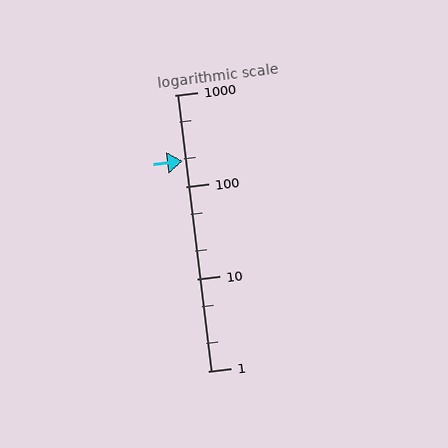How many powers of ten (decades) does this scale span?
The scale spans 3 decades, from 1 to 1000.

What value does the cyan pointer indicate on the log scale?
The pointer indicates approximately 190.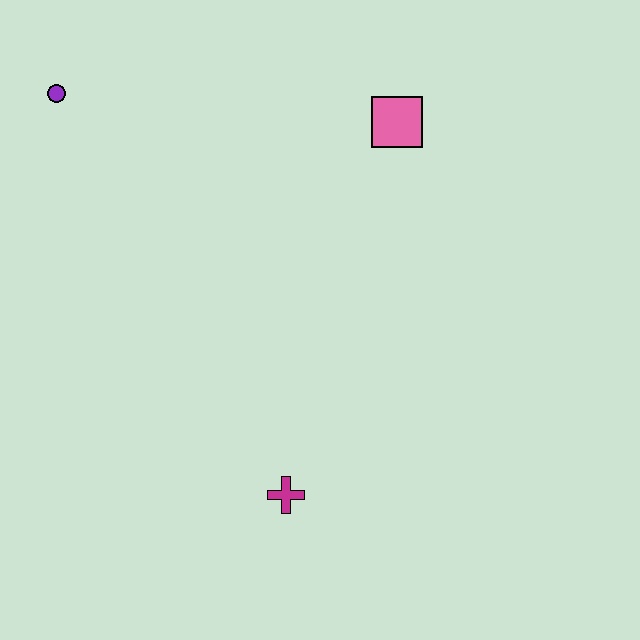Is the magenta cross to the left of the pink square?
Yes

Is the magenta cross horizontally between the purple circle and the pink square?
Yes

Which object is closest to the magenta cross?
The pink square is closest to the magenta cross.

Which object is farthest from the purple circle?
The magenta cross is farthest from the purple circle.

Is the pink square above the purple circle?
No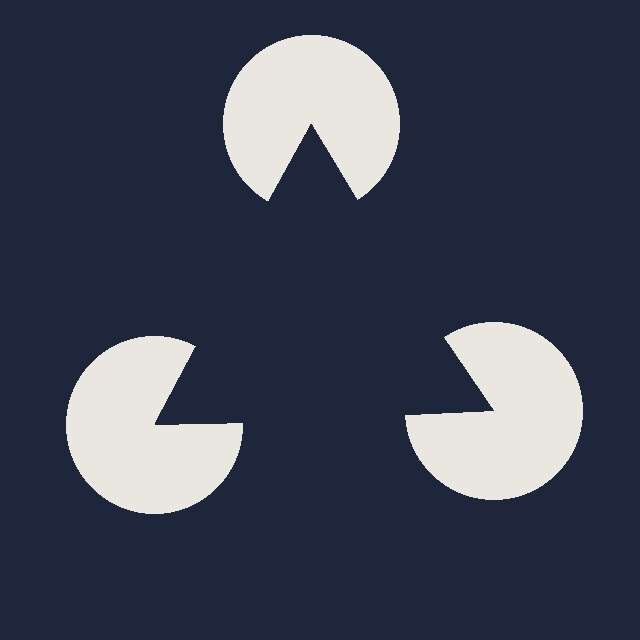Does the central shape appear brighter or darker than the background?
It typically appears slightly darker than the background, even though no actual brightness change is drawn.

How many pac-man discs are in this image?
There are 3 — one at each vertex of the illusory triangle.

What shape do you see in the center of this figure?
An illusory triangle — its edges are inferred from the aligned wedge cuts in the pac-man discs, not physically drawn.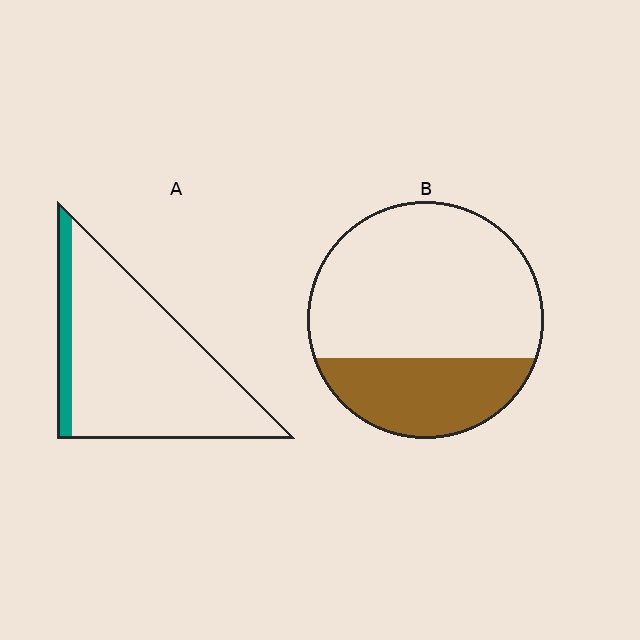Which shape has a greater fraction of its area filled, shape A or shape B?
Shape B.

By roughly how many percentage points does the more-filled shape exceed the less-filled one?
By roughly 20 percentage points (B over A).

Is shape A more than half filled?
No.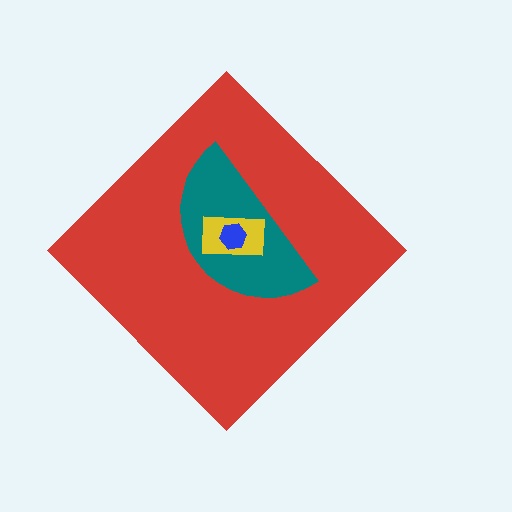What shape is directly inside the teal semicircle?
The yellow rectangle.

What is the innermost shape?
The blue hexagon.